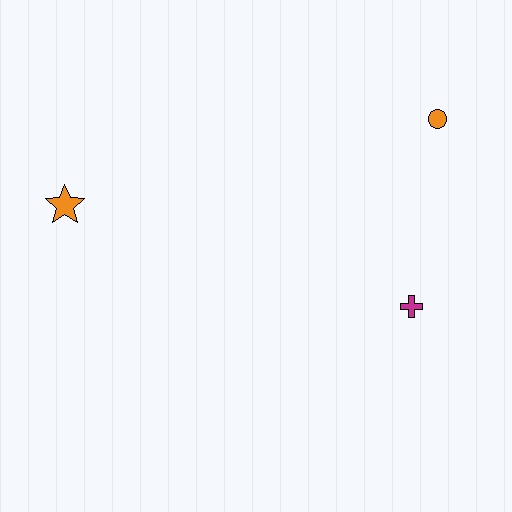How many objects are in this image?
There are 3 objects.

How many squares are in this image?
There are no squares.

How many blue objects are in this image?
There are no blue objects.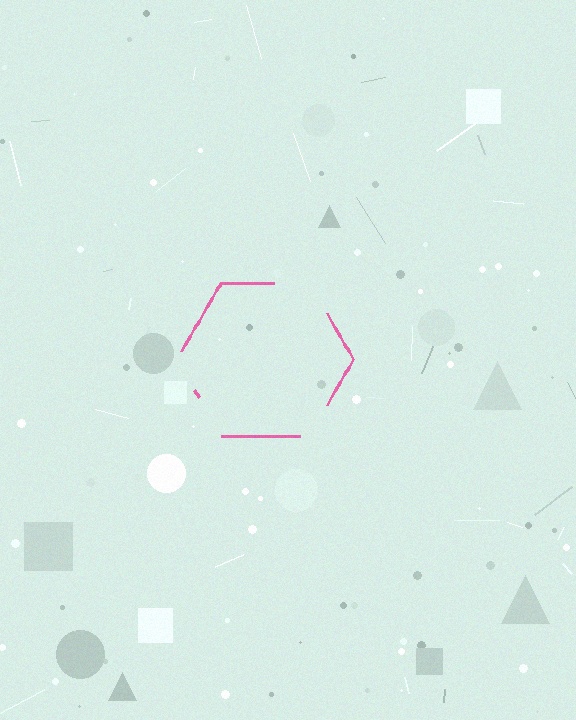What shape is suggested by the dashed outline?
The dashed outline suggests a hexagon.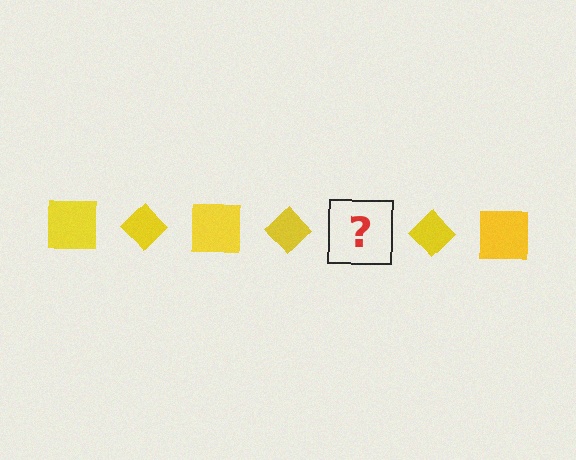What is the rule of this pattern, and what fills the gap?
The rule is that the pattern cycles through square, diamond shapes in yellow. The gap should be filled with a yellow square.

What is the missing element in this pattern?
The missing element is a yellow square.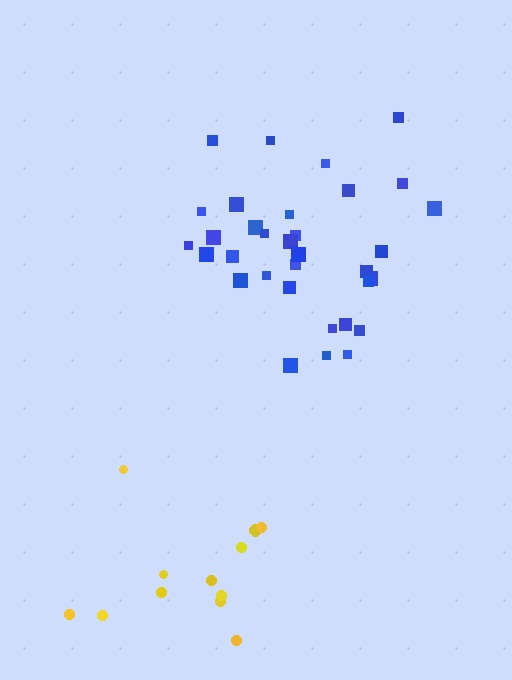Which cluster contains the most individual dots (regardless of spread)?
Blue (33).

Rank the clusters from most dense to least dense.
blue, yellow.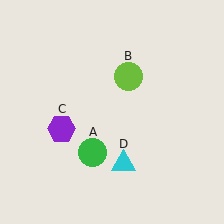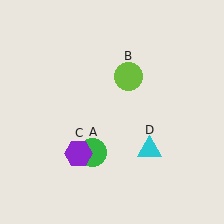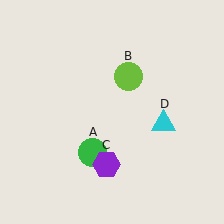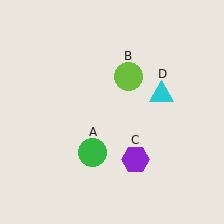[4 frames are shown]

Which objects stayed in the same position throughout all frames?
Green circle (object A) and lime circle (object B) remained stationary.